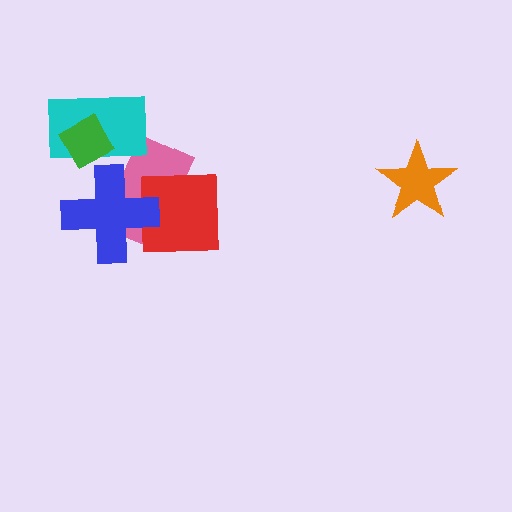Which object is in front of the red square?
The blue cross is in front of the red square.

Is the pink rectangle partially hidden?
Yes, it is partially covered by another shape.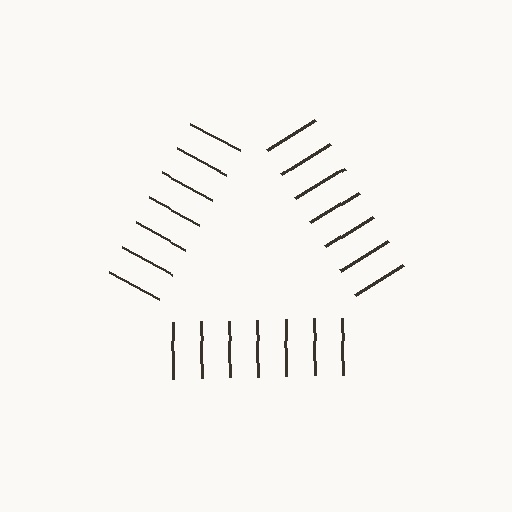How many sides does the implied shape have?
3 sides — the line-ends trace a triangle.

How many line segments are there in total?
21 — 7 along each of the 3 edges.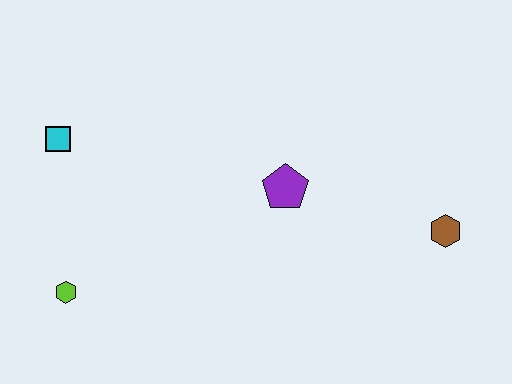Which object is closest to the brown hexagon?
The purple pentagon is closest to the brown hexagon.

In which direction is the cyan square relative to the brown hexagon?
The cyan square is to the left of the brown hexagon.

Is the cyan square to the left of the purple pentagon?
Yes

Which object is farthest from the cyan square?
The brown hexagon is farthest from the cyan square.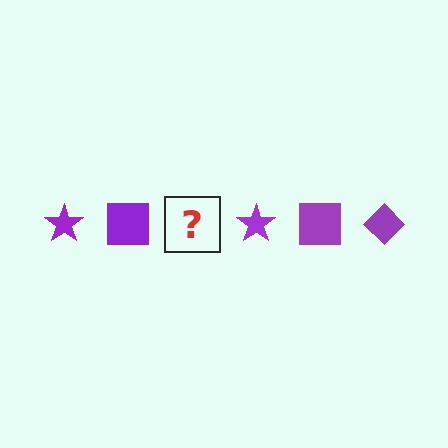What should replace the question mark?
The question mark should be replaced with a purple diamond.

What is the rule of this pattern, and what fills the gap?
The rule is that the pattern cycles through star, square, diamond shapes in purple. The gap should be filled with a purple diamond.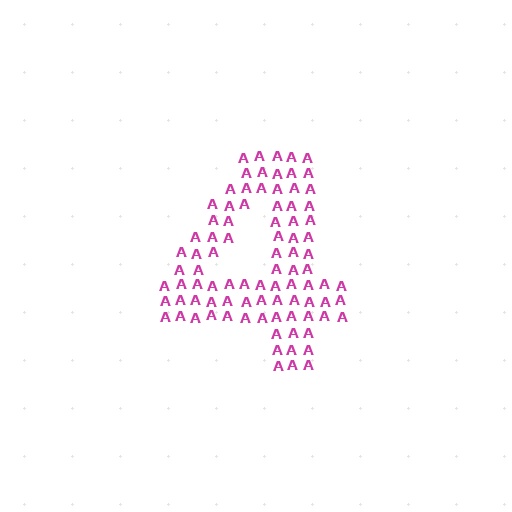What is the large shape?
The large shape is the digit 4.